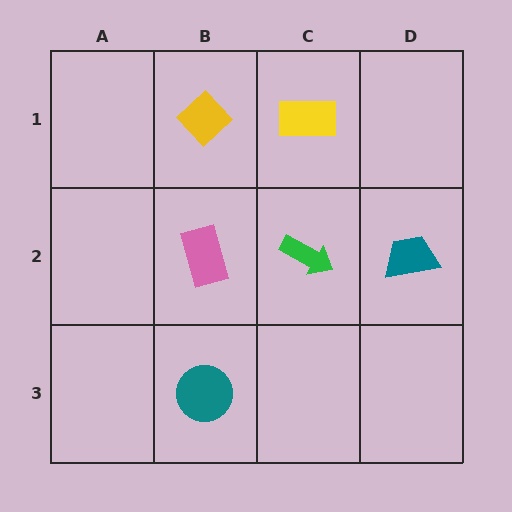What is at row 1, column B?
A yellow diamond.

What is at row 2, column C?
A green arrow.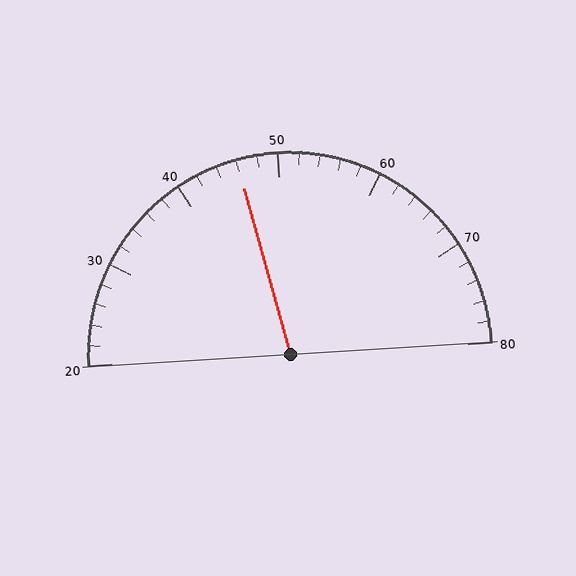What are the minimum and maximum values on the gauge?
The gauge ranges from 20 to 80.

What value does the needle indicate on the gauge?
The needle indicates approximately 46.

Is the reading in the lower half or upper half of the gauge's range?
The reading is in the lower half of the range (20 to 80).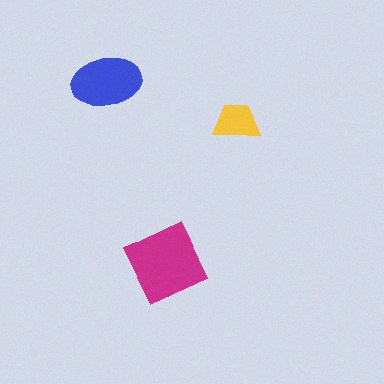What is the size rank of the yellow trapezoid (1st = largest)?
3rd.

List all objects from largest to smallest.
The magenta diamond, the blue ellipse, the yellow trapezoid.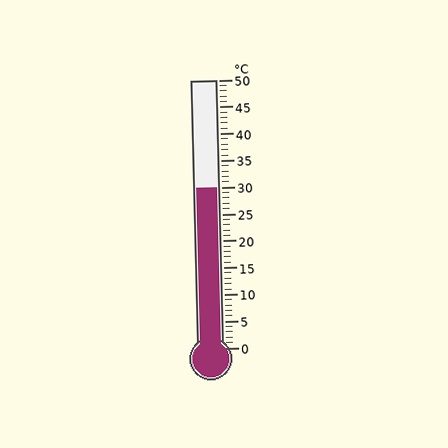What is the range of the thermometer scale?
The thermometer scale ranges from 0°C to 50°C.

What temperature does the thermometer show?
The thermometer shows approximately 30°C.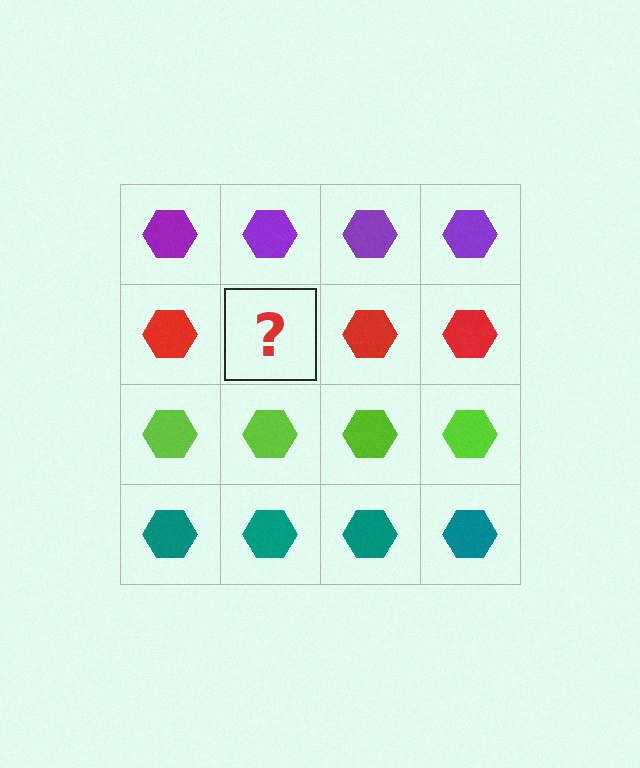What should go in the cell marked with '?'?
The missing cell should contain a red hexagon.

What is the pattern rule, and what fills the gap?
The rule is that each row has a consistent color. The gap should be filled with a red hexagon.